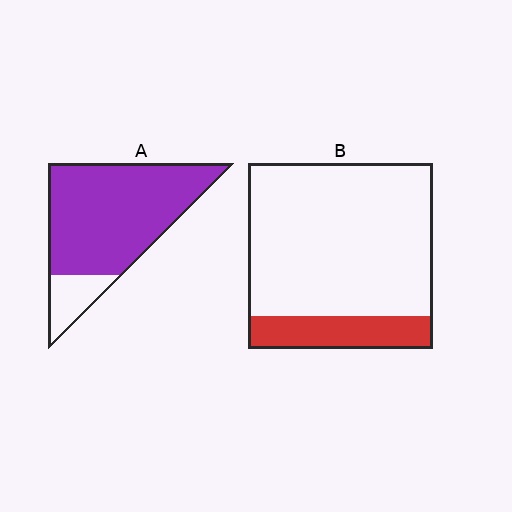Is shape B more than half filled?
No.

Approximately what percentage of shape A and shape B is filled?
A is approximately 85% and B is approximately 20%.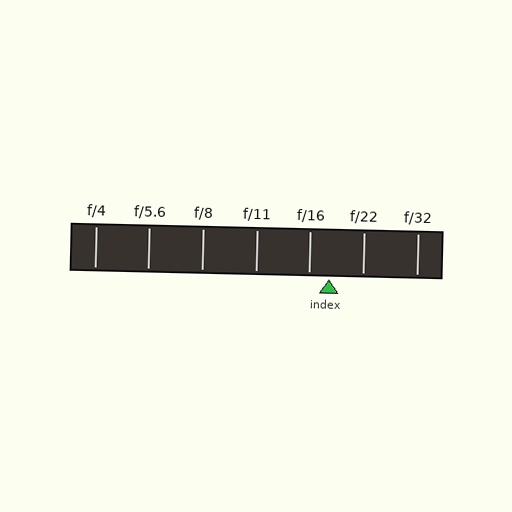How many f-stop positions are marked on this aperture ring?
There are 7 f-stop positions marked.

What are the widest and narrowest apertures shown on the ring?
The widest aperture shown is f/4 and the narrowest is f/32.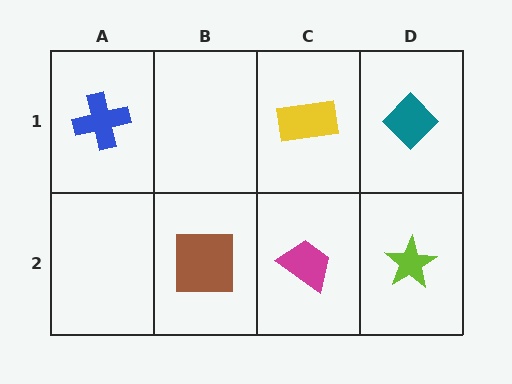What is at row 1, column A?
A blue cross.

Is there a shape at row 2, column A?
No, that cell is empty.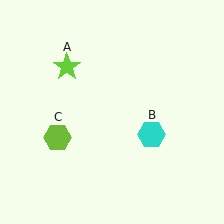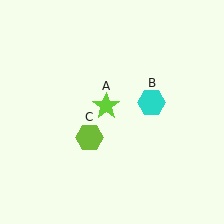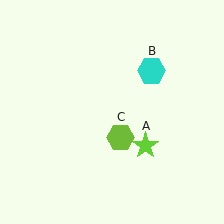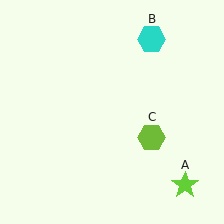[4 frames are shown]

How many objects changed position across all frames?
3 objects changed position: lime star (object A), cyan hexagon (object B), lime hexagon (object C).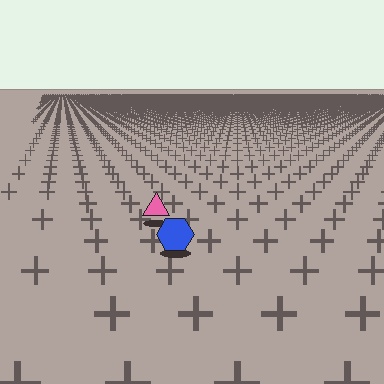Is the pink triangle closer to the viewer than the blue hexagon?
No. The blue hexagon is closer — you can tell from the texture gradient: the ground texture is coarser near it.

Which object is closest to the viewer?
The blue hexagon is closest. The texture marks near it are larger and more spread out.